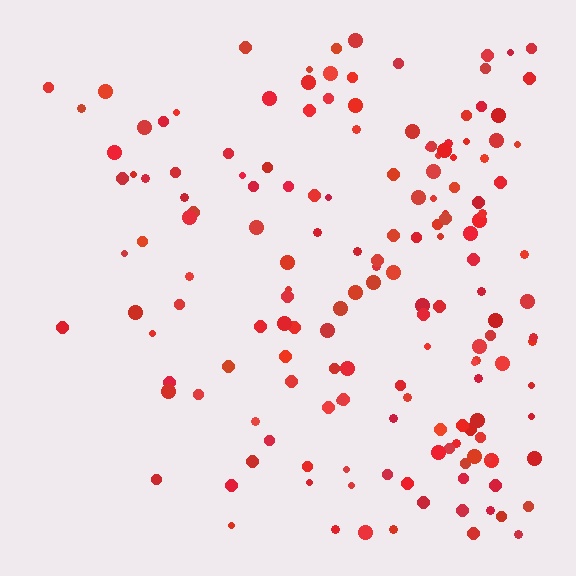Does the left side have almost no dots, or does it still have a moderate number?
Still a moderate number, just noticeably fewer than the right.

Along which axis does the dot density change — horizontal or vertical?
Horizontal.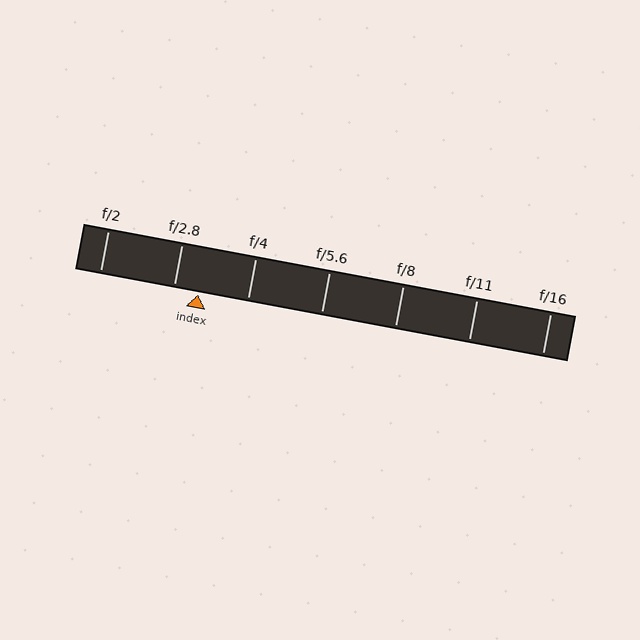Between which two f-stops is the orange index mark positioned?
The index mark is between f/2.8 and f/4.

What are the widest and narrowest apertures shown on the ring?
The widest aperture shown is f/2 and the narrowest is f/16.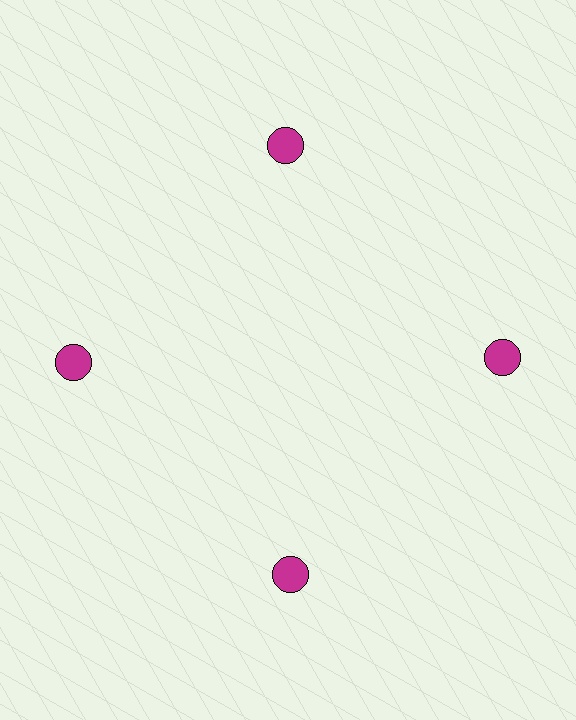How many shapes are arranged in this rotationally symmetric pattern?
There are 4 shapes, arranged in 4 groups of 1.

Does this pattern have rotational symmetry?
Yes, this pattern has 4-fold rotational symmetry. It looks the same after rotating 90 degrees around the center.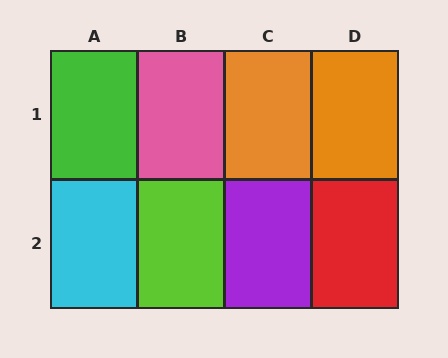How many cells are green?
1 cell is green.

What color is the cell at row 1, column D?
Orange.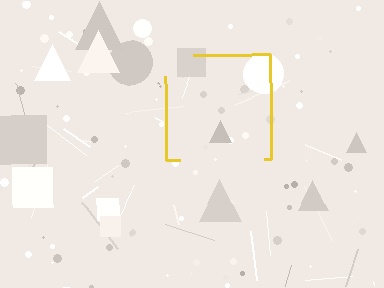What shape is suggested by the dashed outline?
The dashed outline suggests a square.